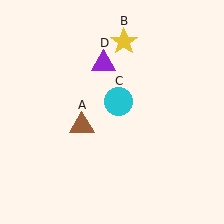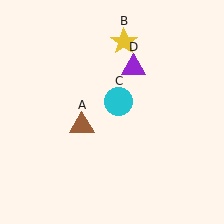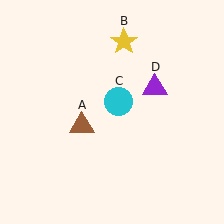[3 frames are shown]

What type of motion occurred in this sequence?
The purple triangle (object D) rotated clockwise around the center of the scene.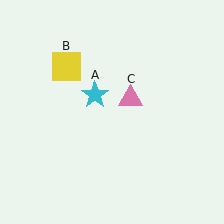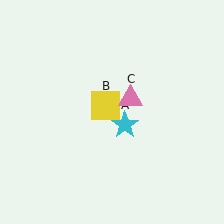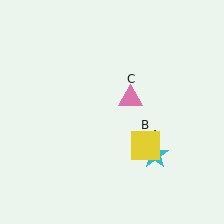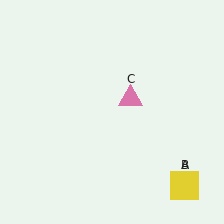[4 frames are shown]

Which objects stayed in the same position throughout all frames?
Pink triangle (object C) remained stationary.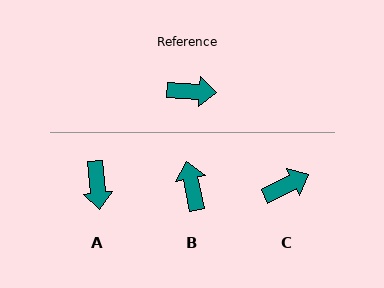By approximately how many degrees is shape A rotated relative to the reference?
Approximately 81 degrees clockwise.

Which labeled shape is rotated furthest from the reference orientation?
B, about 105 degrees away.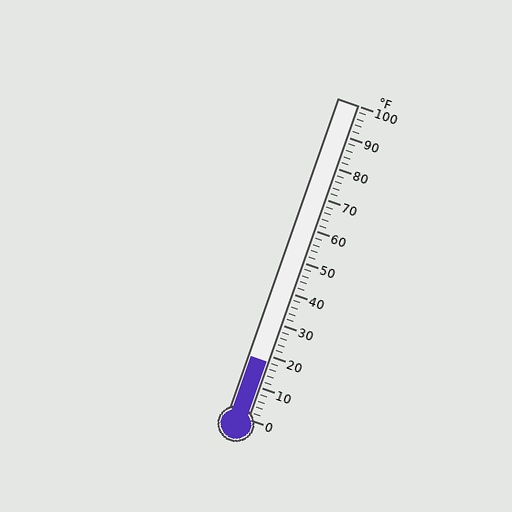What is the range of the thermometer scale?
The thermometer scale ranges from 0°F to 100°F.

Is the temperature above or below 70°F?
The temperature is below 70°F.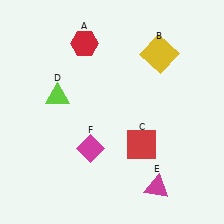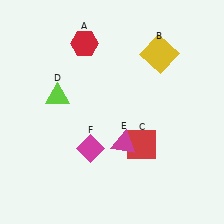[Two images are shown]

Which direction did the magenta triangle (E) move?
The magenta triangle (E) moved up.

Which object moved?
The magenta triangle (E) moved up.